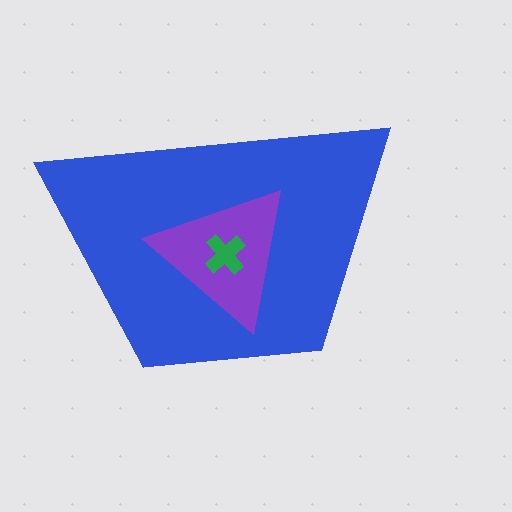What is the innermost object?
The green cross.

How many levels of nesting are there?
3.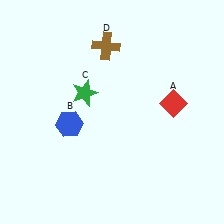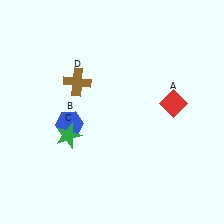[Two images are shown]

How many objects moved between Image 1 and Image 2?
2 objects moved between the two images.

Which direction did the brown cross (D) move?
The brown cross (D) moved down.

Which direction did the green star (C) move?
The green star (C) moved down.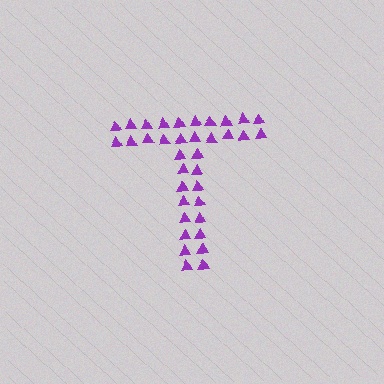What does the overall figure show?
The overall figure shows the letter T.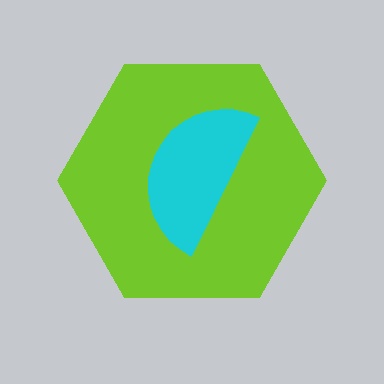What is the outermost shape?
The lime hexagon.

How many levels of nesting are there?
2.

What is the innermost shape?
The cyan semicircle.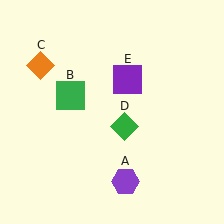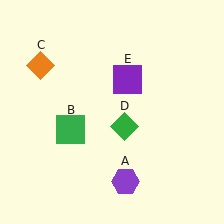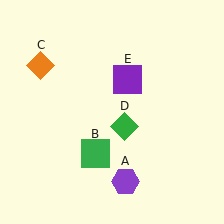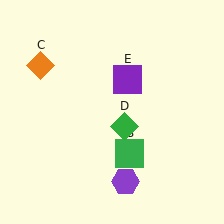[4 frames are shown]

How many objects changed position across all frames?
1 object changed position: green square (object B).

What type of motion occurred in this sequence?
The green square (object B) rotated counterclockwise around the center of the scene.